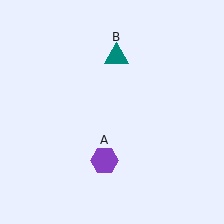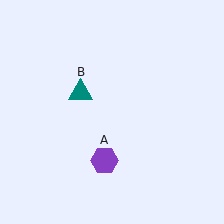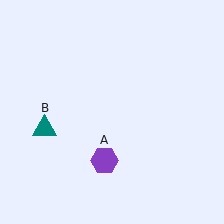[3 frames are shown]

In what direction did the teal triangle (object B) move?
The teal triangle (object B) moved down and to the left.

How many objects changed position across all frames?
1 object changed position: teal triangle (object B).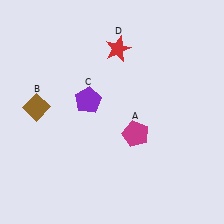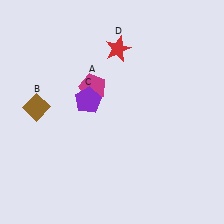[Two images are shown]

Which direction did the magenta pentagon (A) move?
The magenta pentagon (A) moved up.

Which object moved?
The magenta pentagon (A) moved up.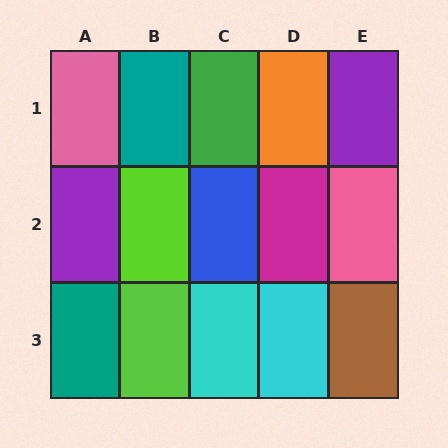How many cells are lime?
2 cells are lime.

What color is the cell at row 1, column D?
Orange.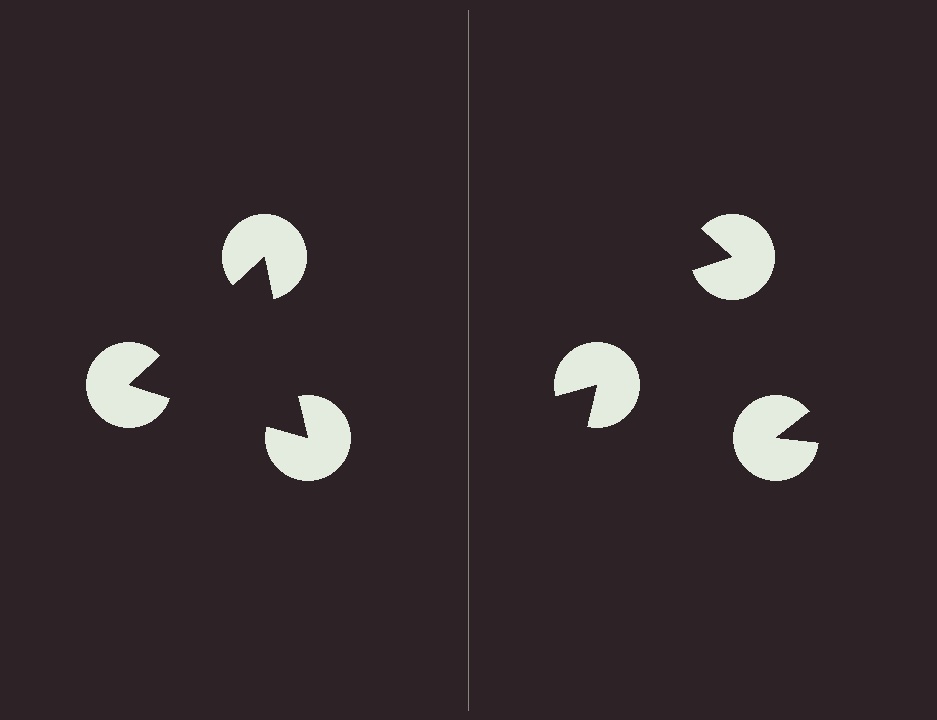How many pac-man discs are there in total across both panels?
6 — 3 on each side.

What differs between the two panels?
The pac-man discs are positioned identically on both sides; only the wedge orientations differ. On the left they align to a triangle; on the right they are misaligned.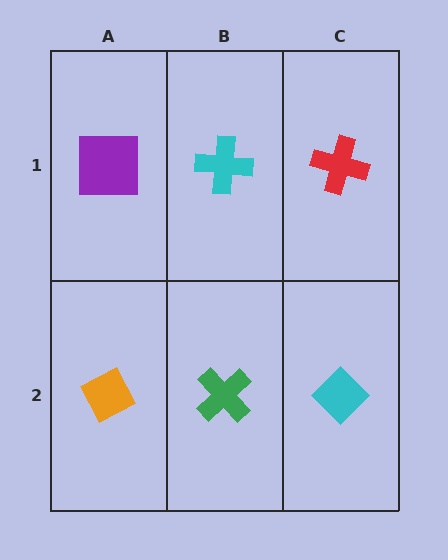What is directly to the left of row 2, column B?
An orange diamond.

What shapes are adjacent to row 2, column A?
A purple square (row 1, column A), a green cross (row 2, column B).